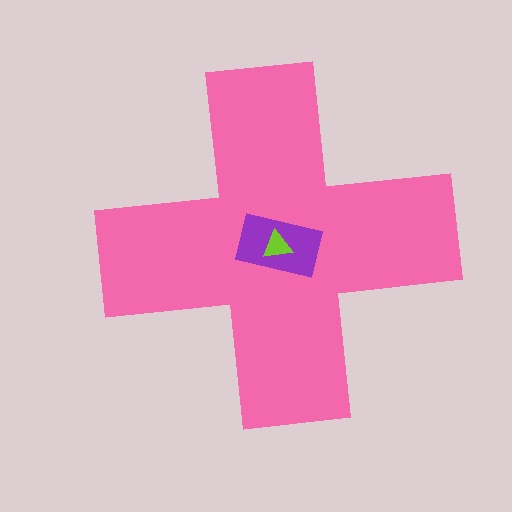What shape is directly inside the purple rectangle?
The lime triangle.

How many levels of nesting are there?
3.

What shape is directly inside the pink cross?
The purple rectangle.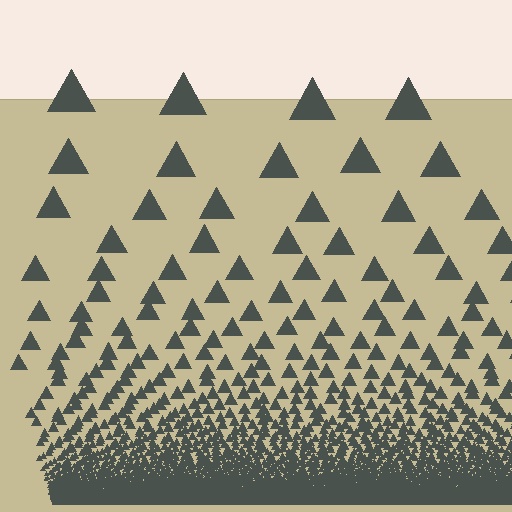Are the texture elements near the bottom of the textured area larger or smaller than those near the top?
Smaller. The gradient is inverted — elements near the bottom are smaller and denser.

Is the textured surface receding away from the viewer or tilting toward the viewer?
The surface appears to tilt toward the viewer. Texture elements get larger and sparser toward the top.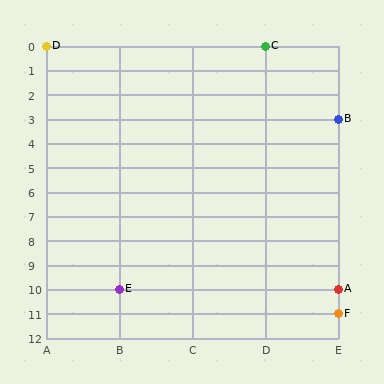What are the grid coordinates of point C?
Point C is at grid coordinates (D, 0).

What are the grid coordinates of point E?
Point E is at grid coordinates (B, 10).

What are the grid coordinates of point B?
Point B is at grid coordinates (E, 3).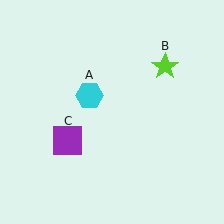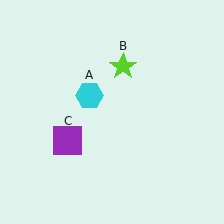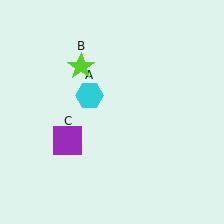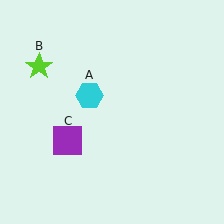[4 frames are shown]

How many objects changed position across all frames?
1 object changed position: lime star (object B).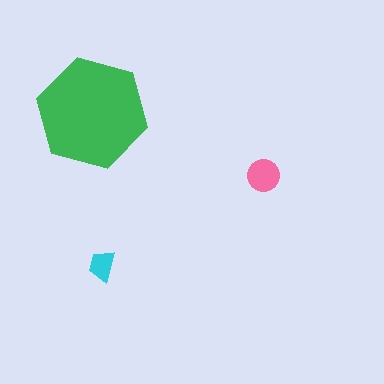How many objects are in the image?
There are 3 objects in the image.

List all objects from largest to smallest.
The green hexagon, the pink circle, the cyan trapezoid.